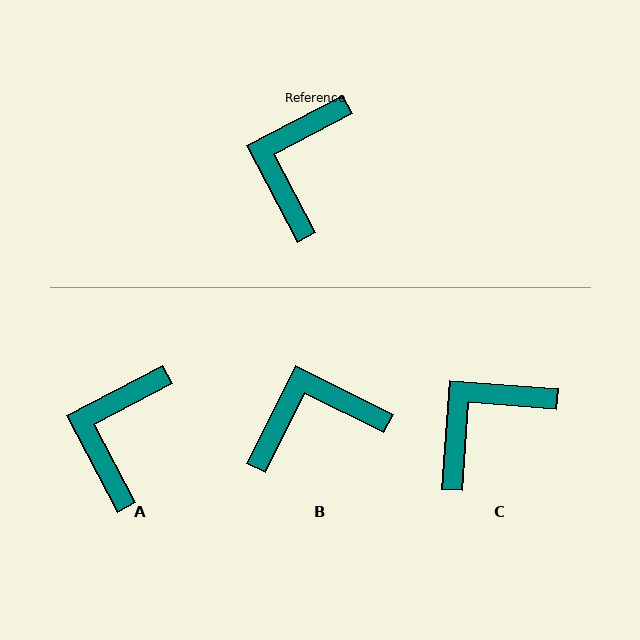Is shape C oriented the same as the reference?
No, it is off by about 32 degrees.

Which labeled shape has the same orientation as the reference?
A.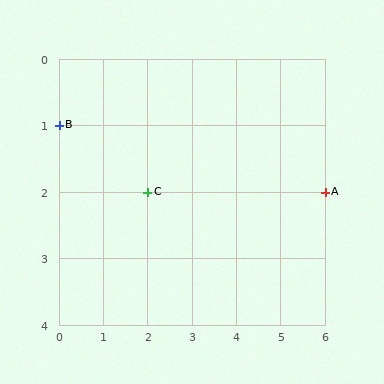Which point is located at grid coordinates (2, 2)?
Point C is at (2, 2).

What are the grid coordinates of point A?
Point A is at grid coordinates (6, 2).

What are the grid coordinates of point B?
Point B is at grid coordinates (0, 1).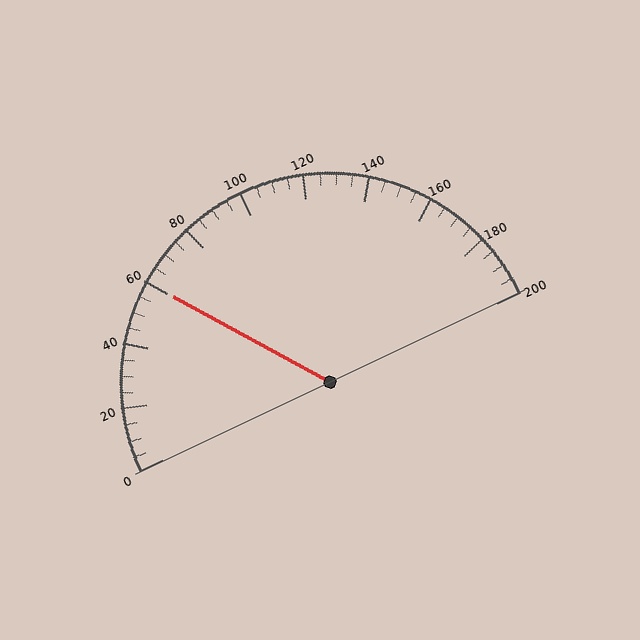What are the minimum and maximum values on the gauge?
The gauge ranges from 0 to 200.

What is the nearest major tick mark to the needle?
The nearest major tick mark is 60.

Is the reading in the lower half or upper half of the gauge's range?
The reading is in the lower half of the range (0 to 200).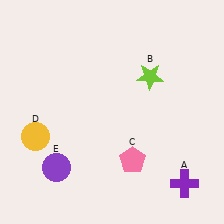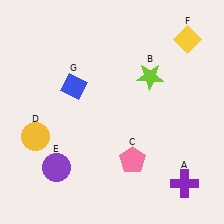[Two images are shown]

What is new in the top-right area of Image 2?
A yellow diamond (F) was added in the top-right area of Image 2.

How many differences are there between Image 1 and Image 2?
There are 2 differences between the two images.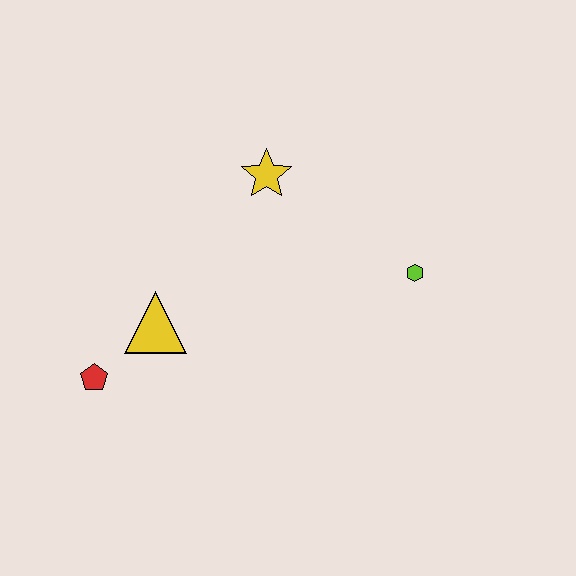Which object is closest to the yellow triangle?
The red pentagon is closest to the yellow triangle.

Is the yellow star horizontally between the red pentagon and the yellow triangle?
No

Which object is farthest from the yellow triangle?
The lime hexagon is farthest from the yellow triangle.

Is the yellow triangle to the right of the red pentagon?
Yes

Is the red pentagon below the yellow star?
Yes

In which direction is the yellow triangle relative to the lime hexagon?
The yellow triangle is to the left of the lime hexagon.